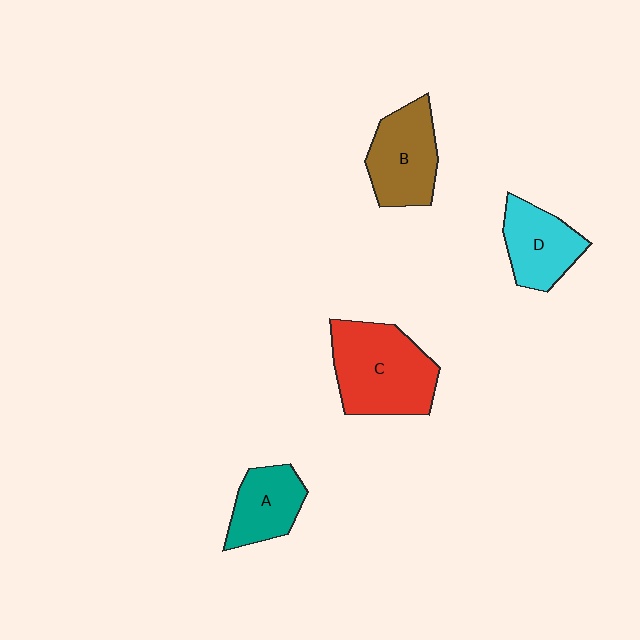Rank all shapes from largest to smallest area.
From largest to smallest: C (red), B (brown), D (cyan), A (teal).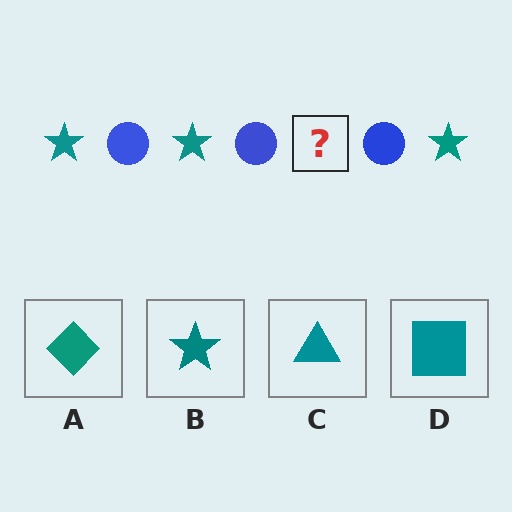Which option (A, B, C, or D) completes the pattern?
B.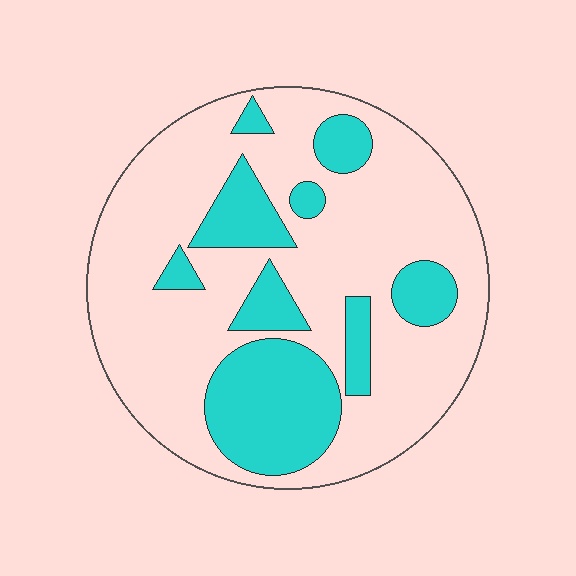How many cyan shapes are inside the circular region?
9.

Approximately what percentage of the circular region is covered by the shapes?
Approximately 30%.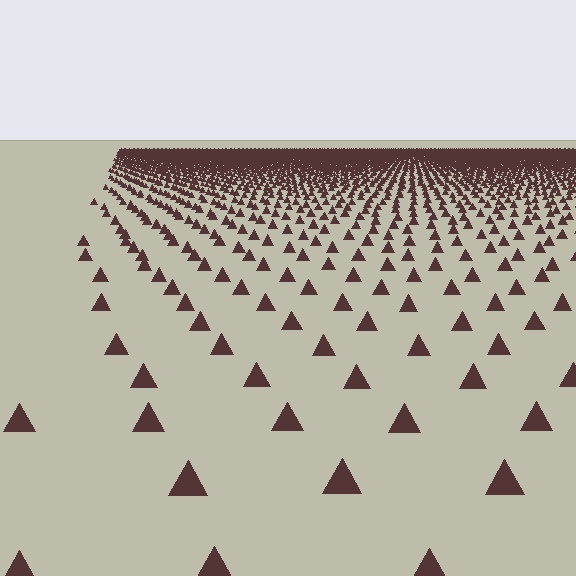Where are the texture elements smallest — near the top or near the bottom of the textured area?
Near the top.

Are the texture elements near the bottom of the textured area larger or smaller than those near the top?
Larger. Near the bottom, elements are closer to the viewer and appear at a bigger on-screen size.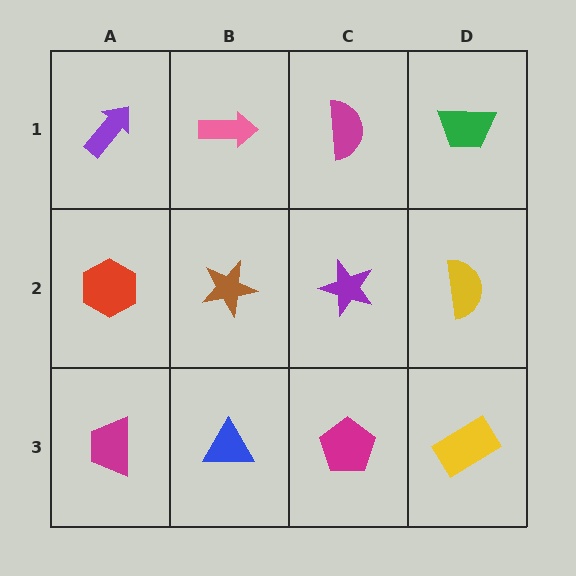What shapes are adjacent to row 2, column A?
A purple arrow (row 1, column A), a magenta trapezoid (row 3, column A), a brown star (row 2, column B).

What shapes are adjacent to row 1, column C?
A purple star (row 2, column C), a pink arrow (row 1, column B), a green trapezoid (row 1, column D).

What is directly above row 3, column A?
A red hexagon.